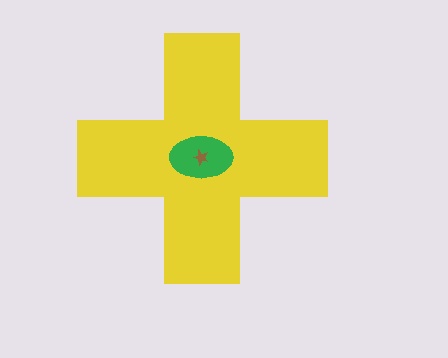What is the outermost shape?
The yellow cross.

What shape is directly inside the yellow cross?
The green ellipse.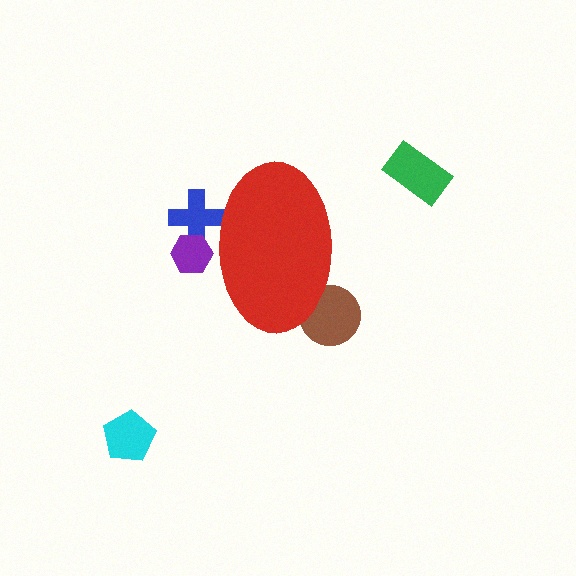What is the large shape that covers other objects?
A red ellipse.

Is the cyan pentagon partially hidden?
No, the cyan pentagon is fully visible.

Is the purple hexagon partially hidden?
Yes, the purple hexagon is partially hidden behind the red ellipse.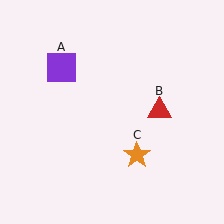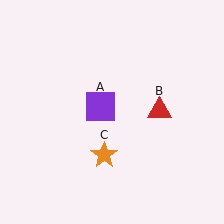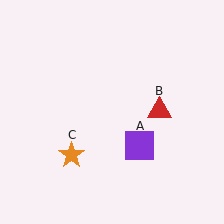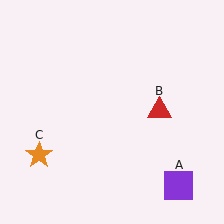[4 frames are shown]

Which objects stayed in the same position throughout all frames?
Red triangle (object B) remained stationary.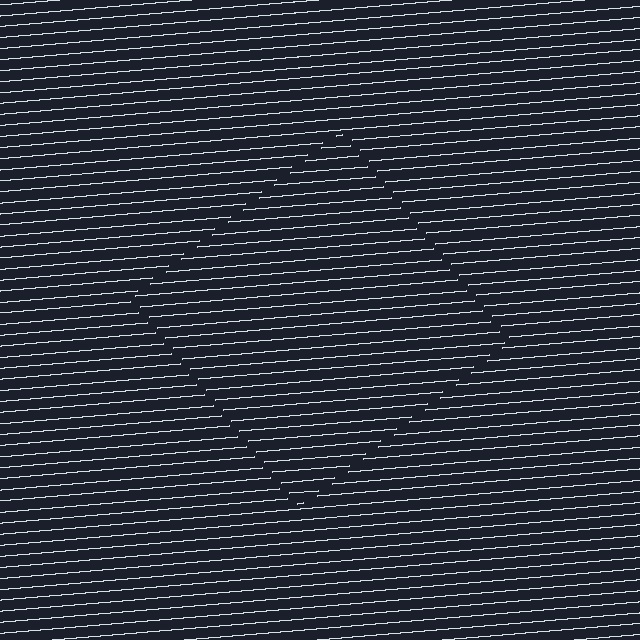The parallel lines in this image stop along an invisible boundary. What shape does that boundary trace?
An illusory square. The interior of the shape contains the same grating, shifted by half a period — the contour is defined by the phase discontinuity where line-ends from the inner and outer gratings abut.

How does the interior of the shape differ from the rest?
The interior of the shape contains the same grating, shifted by half a period — the contour is defined by the phase discontinuity where line-ends from the inner and outer gratings abut.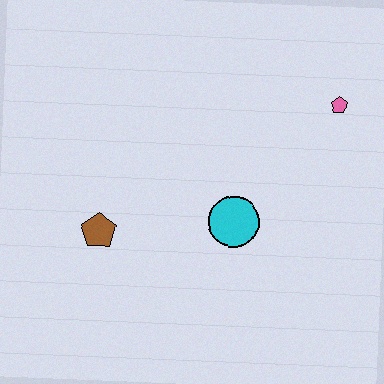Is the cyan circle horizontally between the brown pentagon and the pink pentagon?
Yes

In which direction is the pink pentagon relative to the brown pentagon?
The pink pentagon is to the right of the brown pentagon.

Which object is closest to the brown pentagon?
The cyan circle is closest to the brown pentagon.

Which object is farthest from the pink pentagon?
The brown pentagon is farthest from the pink pentagon.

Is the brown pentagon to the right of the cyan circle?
No